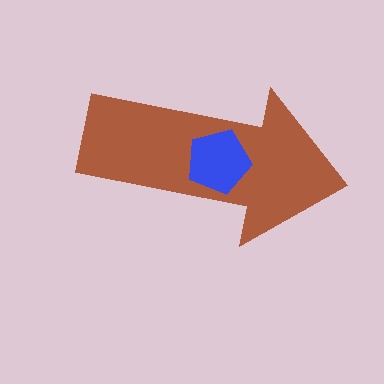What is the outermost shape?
The brown arrow.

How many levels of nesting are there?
2.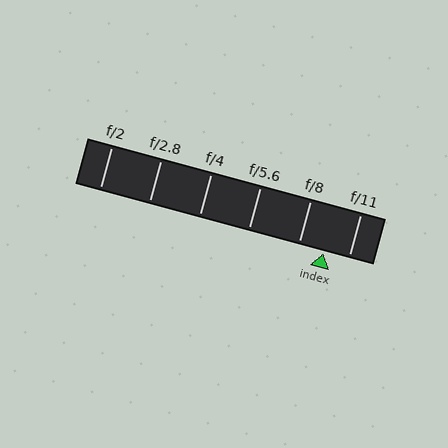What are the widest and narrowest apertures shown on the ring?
The widest aperture shown is f/2 and the narrowest is f/11.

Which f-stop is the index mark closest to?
The index mark is closest to f/11.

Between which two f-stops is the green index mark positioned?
The index mark is between f/8 and f/11.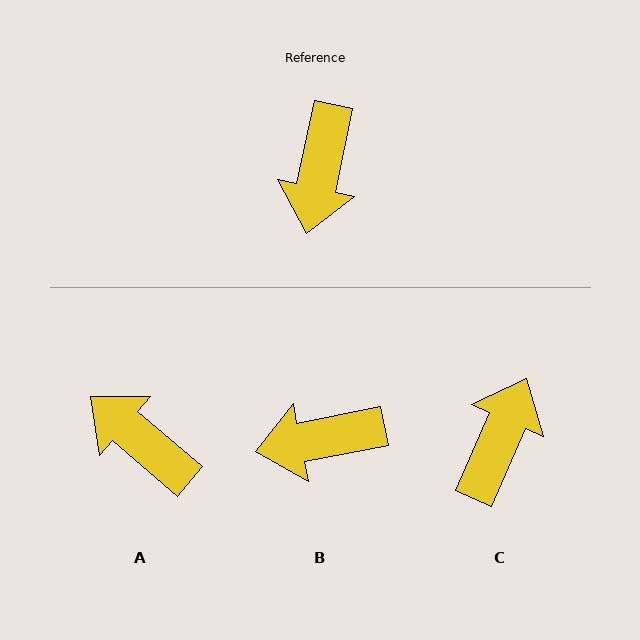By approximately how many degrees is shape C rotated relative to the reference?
Approximately 168 degrees counter-clockwise.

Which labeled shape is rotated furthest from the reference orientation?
C, about 168 degrees away.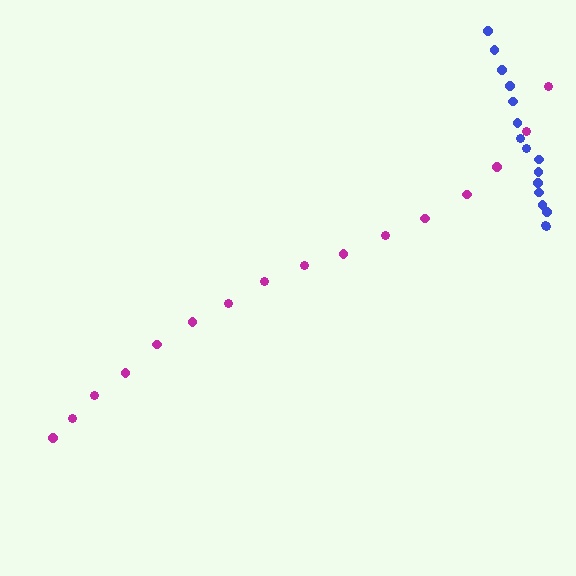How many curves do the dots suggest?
There are 2 distinct paths.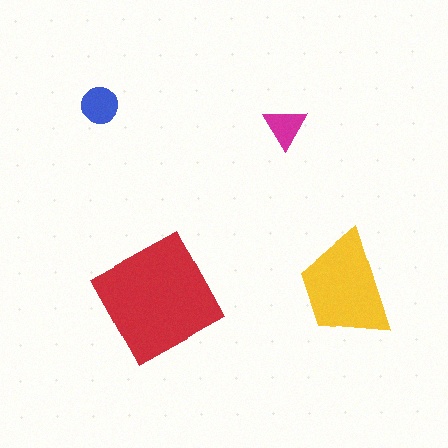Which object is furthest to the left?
The blue circle is leftmost.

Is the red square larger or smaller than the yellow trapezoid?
Larger.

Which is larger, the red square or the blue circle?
The red square.